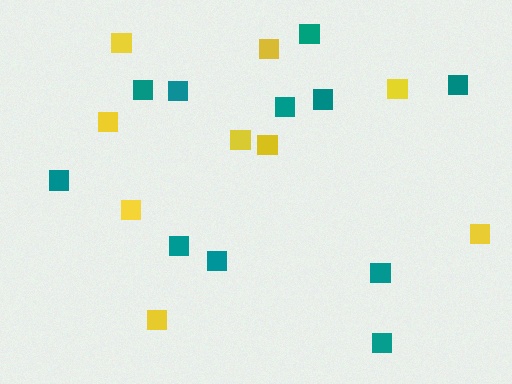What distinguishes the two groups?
There are 2 groups: one group of teal squares (11) and one group of yellow squares (9).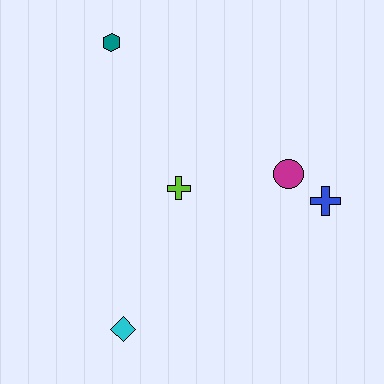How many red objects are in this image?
There are no red objects.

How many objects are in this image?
There are 5 objects.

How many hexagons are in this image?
There is 1 hexagon.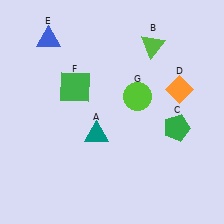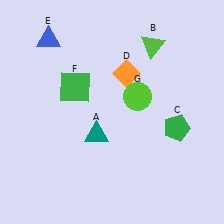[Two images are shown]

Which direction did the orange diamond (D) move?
The orange diamond (D) moved left.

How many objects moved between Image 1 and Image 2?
1 object moved between the two images.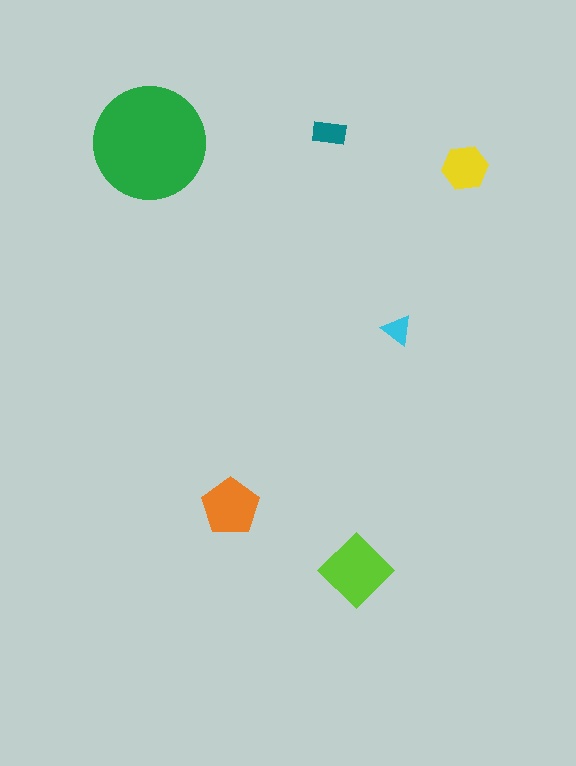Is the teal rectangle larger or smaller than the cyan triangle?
Larger.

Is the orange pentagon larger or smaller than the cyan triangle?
Larger.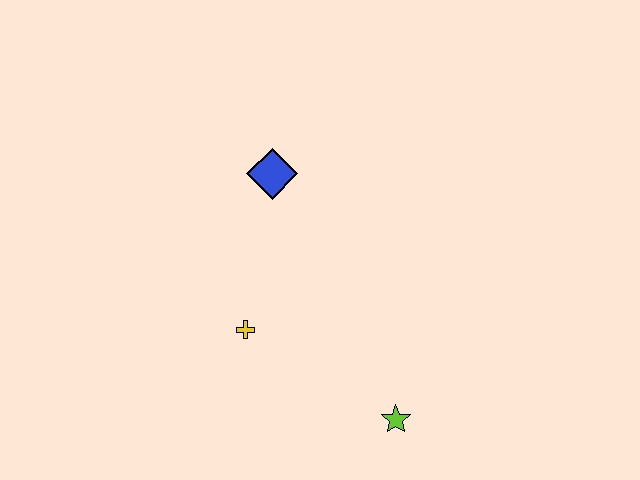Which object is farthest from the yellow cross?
The lime star is farthest from the yellow cross.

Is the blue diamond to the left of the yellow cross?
No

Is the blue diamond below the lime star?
No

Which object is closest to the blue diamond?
The yellow cross is closest to the blue diamond.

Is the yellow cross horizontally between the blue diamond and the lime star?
No